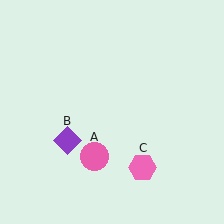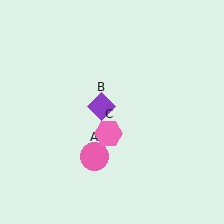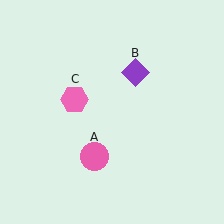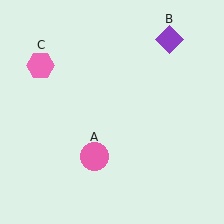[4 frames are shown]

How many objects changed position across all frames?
2 objects changed position: purple diamond (object B), pink hexagon (object C).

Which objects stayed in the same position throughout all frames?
Pink circle (object A) remained stationary.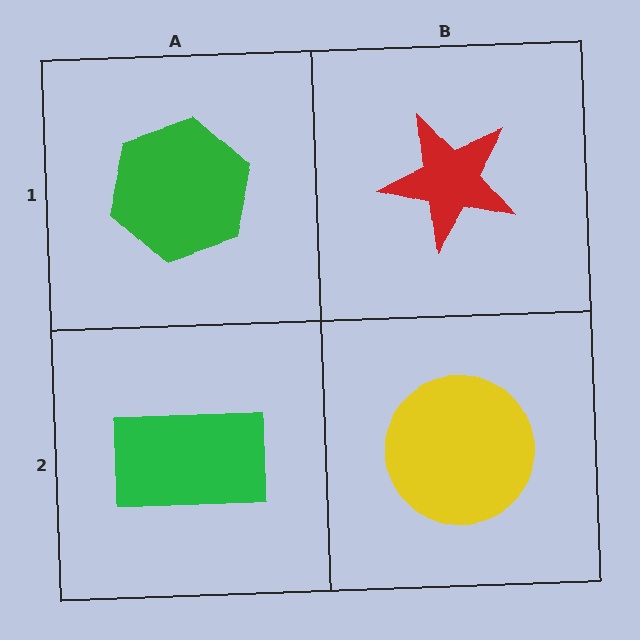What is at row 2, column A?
A green rectangle.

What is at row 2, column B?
A yellow circle.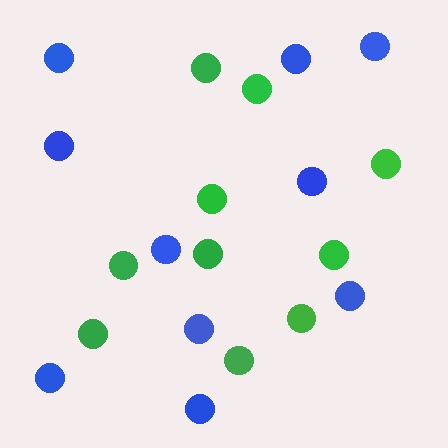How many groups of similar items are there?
There are 2 groups: one group of blue circles (10) and one group of green circles (10).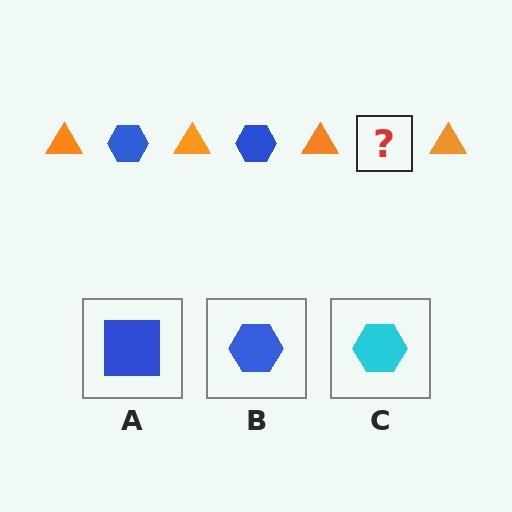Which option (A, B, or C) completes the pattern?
B.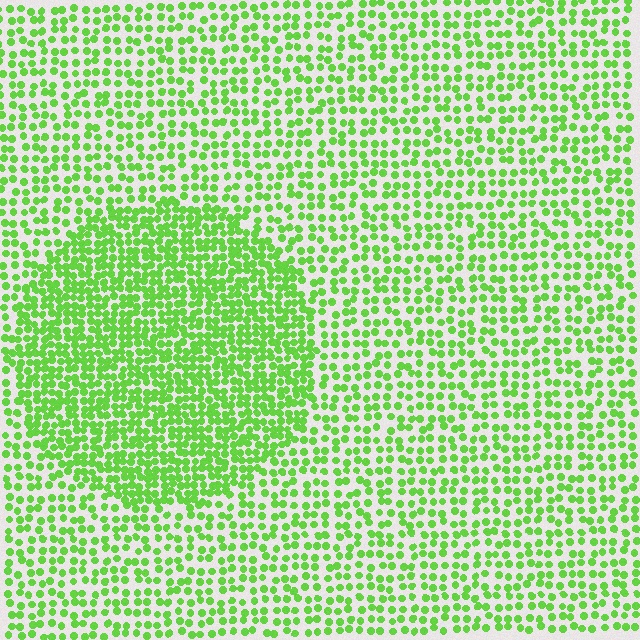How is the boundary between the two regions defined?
The boundary is defined by a change in element density (approximately 1.8x ratio). All elements are the same color, size, and shape.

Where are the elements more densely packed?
The elements are more densely packed inside the circle boundary.